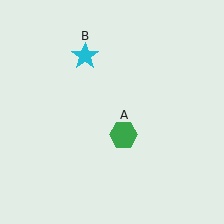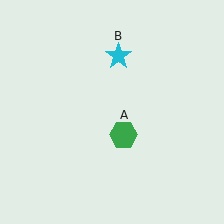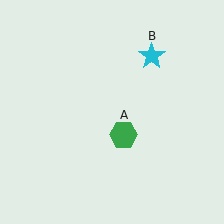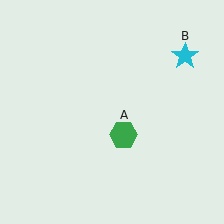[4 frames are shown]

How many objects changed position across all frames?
1 object changed position: cyan star (object B).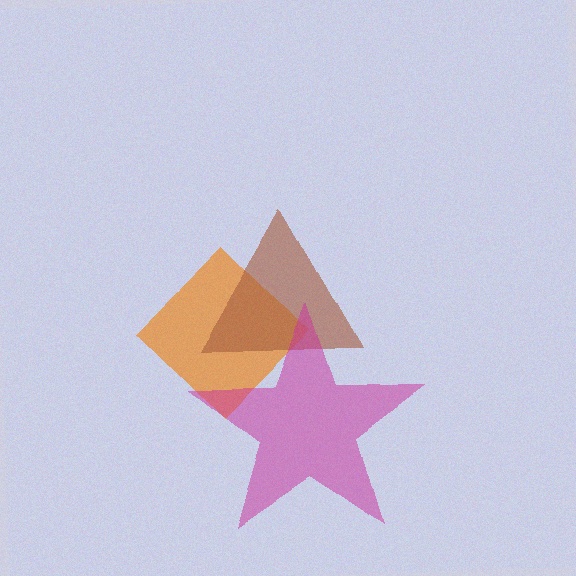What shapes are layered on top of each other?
The layered shapes are: an orange diamond, a brown triangle, a magenta star.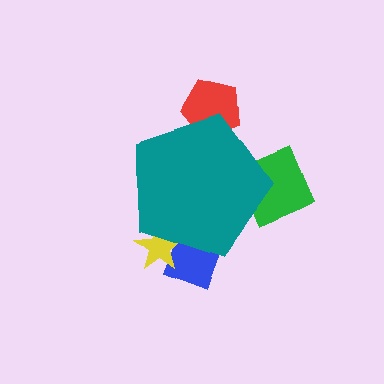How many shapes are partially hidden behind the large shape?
4 shapes are partially hidden.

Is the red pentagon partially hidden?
Yes, the red pentagon is partially hidden behind the teal pentagon.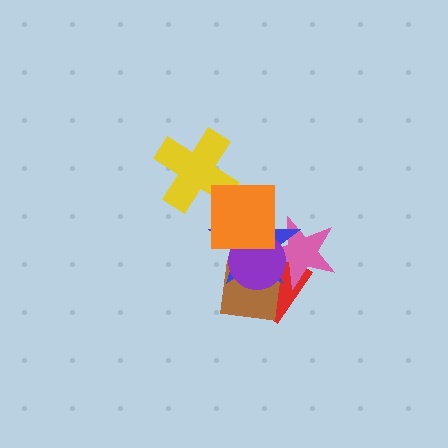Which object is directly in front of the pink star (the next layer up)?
The blue star is directly in front of the pink star.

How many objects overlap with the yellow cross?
1 object overlaps with the yellow cross.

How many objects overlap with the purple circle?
5 objects overlap with the purple circle.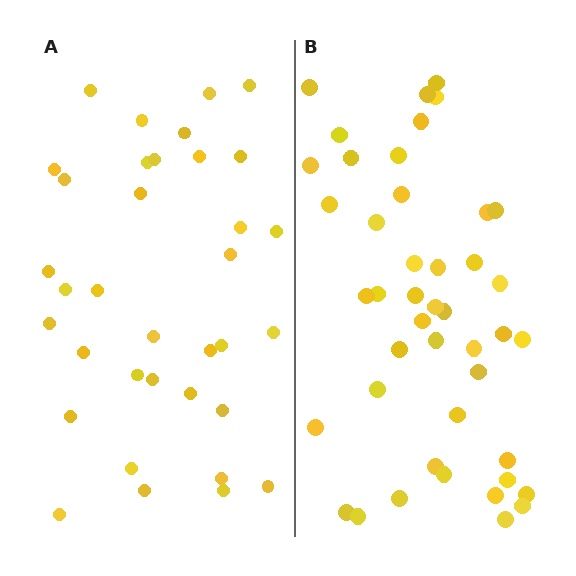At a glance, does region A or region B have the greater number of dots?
Region B (the right region) has more dots.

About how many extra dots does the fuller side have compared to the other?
Region B has roughly 8 or so more dots than region A.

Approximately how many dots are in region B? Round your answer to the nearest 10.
About 40 dots. (The exact count is 44, which rounds to 40.)